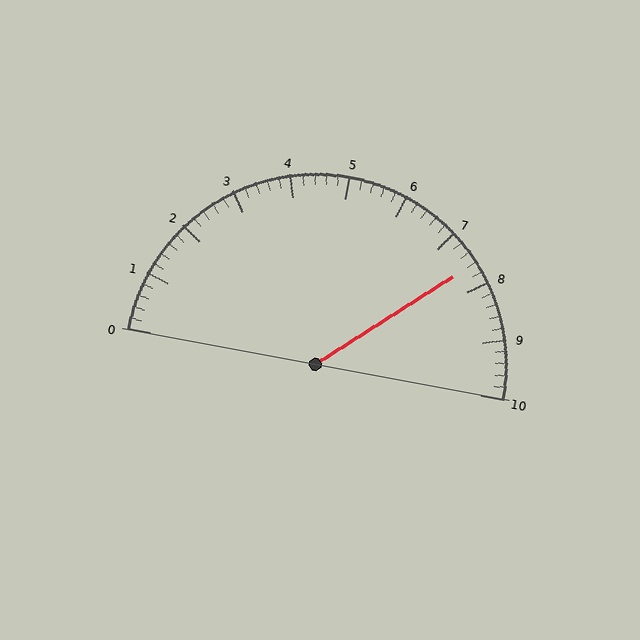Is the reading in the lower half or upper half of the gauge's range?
The reading is in the upper half of the range (0 to 10).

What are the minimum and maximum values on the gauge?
The gauge ranges from 0 to 10.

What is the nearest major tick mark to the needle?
The nearest major tick mark is 8.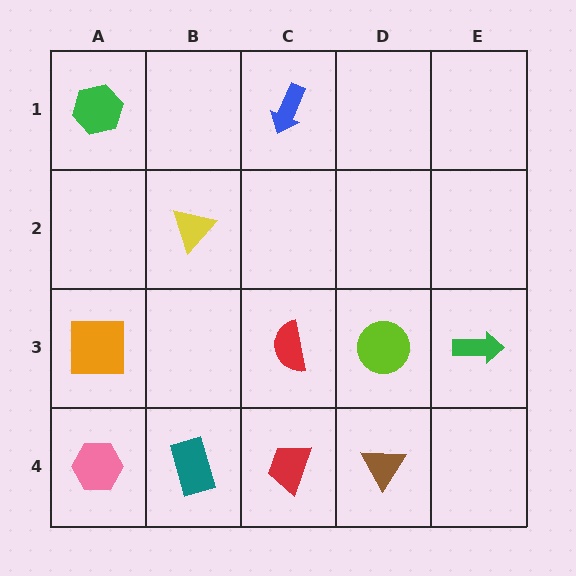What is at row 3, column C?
A red semicircle.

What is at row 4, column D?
A brown triangle.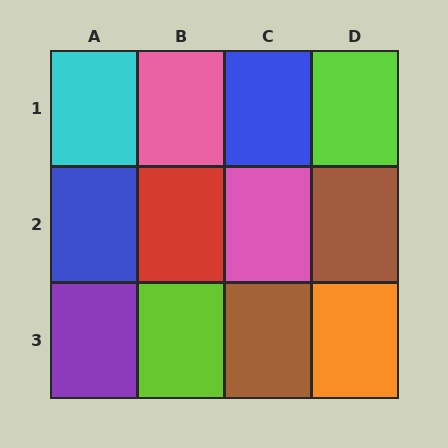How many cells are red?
1 cell is red.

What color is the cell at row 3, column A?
Purple.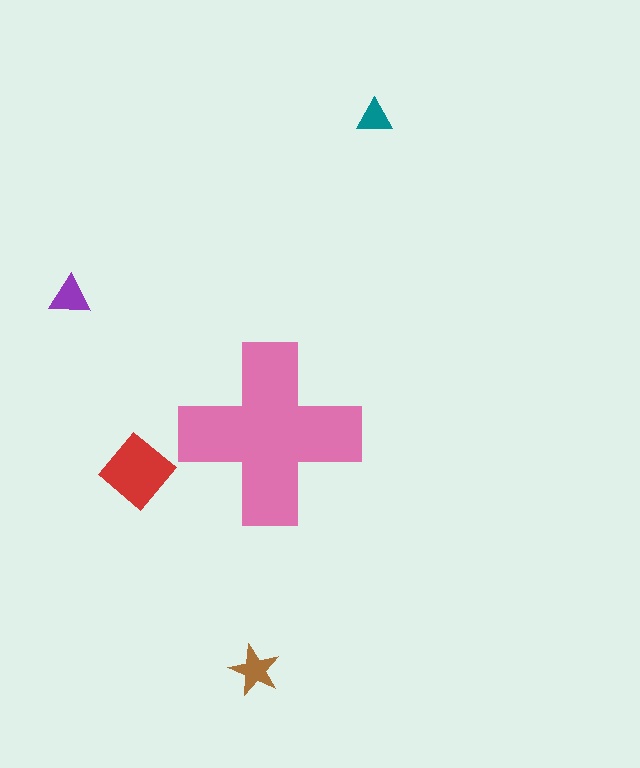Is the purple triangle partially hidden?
No, the purple triangle is fully visible.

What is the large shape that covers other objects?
A pink cross.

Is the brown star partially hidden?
No, the brown star is fully visible.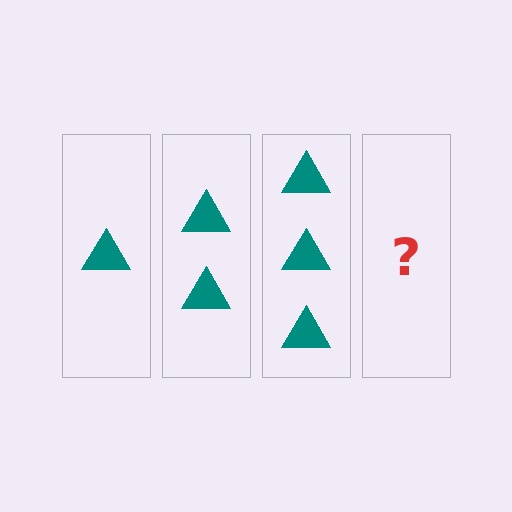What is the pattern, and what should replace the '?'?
The pattern is that each step adds one more triangle. The '?' should be 4 triangles.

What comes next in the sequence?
The next element should be 4 triangles.